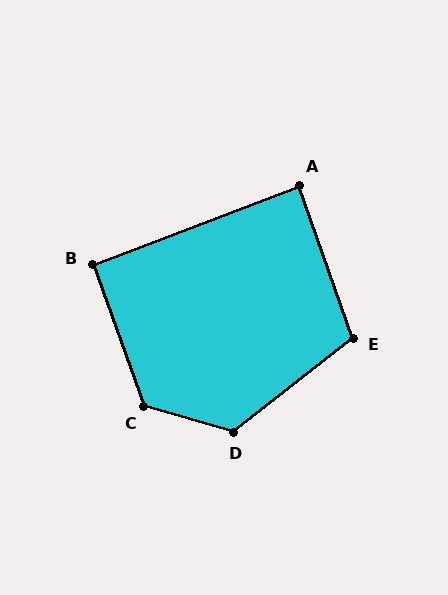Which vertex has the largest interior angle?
C, at approximately 126 degrees.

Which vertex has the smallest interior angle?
A, at approximately 88 degrees.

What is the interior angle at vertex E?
Approximately 109 degrees (obtuse).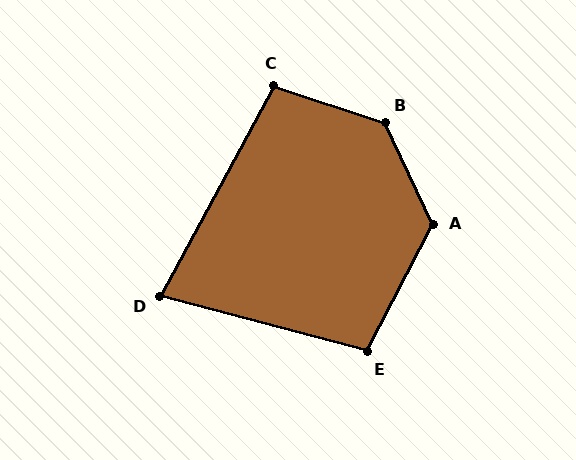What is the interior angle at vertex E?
Approximately 103 degrees (obtuse).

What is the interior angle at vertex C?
Approximately 100 degrees (obtuse).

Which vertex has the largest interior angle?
B, at approximately 133 degrees.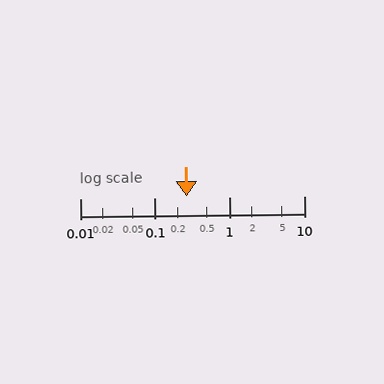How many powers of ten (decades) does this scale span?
The scale spans 3 decades, from 0.01 to 10.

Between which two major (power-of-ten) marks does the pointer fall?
The pointer is between 0.1 and 1.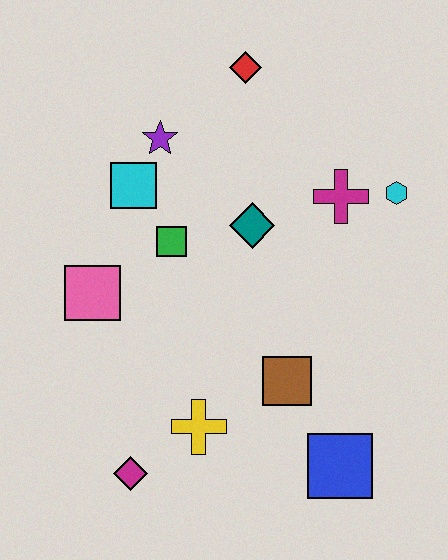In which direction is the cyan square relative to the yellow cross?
The cyan square is above the yellow cross.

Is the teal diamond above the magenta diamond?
Yes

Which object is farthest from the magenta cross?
The magenta diamond is farthest from the magenta cross.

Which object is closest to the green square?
The cyan square is closest to the green square.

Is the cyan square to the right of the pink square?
Yes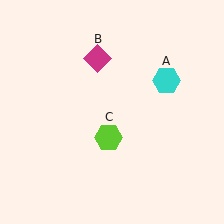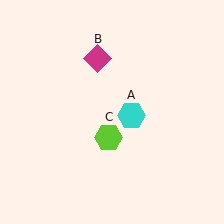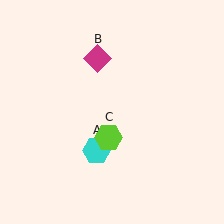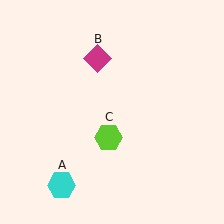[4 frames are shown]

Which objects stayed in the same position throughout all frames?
Magenta diamond (object B) and lime hexagon (object C) remained stationary.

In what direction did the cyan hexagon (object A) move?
The cyan hexagon (object A) moved down and to the left.